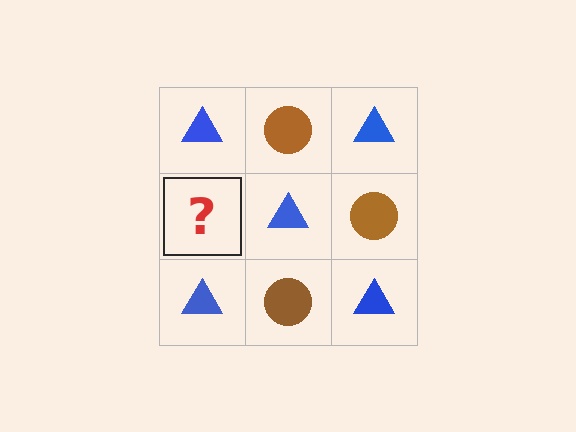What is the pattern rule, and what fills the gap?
The rule is that it alternates blue triangle and brown circle in a checkerboard pattern. The gap should be filled with a brown circle.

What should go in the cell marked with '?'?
The missing cell should contain a brown circle.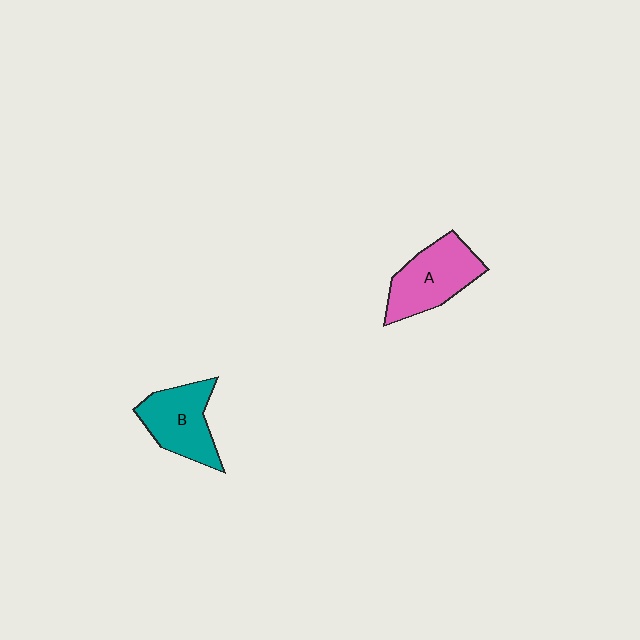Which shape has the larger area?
Shape A (pink).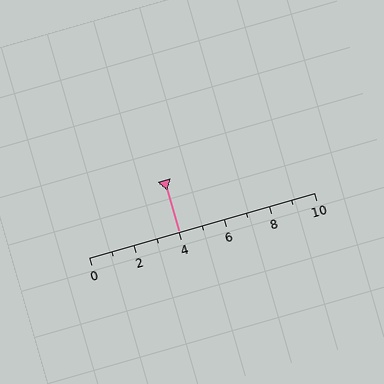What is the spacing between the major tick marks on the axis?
The major ticks are spaced 2 apart.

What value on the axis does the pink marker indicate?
The marker indicates approximately 4.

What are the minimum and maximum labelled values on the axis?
The axis runs from 0 to 10.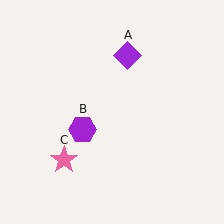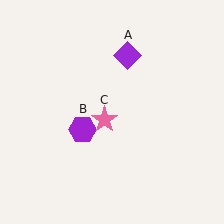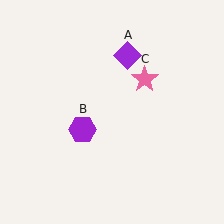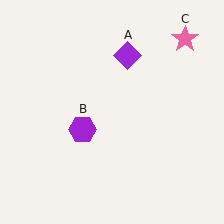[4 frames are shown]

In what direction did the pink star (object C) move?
The pink star (object C) moved up and to the right.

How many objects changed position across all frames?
1 object changed position: pink star (object C).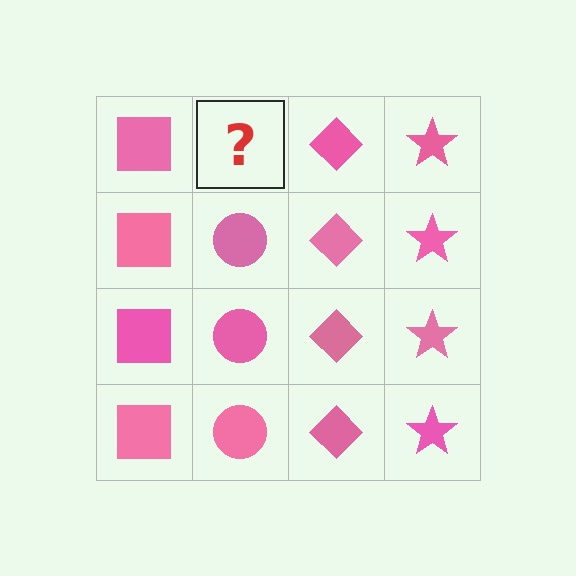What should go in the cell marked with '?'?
The missing cell should contain a pink circle.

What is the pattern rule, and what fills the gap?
The rule is that each column has a consistent shape. The gap should be filled with a pink circle.